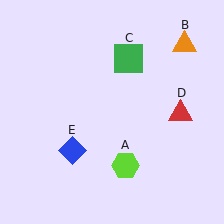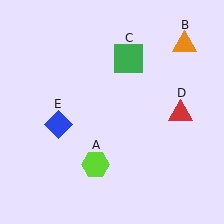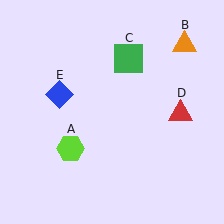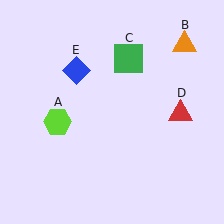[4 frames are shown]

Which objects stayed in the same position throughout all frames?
Orange triangle (object B) and green square (object C) and red triangle (object D) remained stationary.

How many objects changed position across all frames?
2 objects changed position: lime hexagon (object A), blue diamond (object E).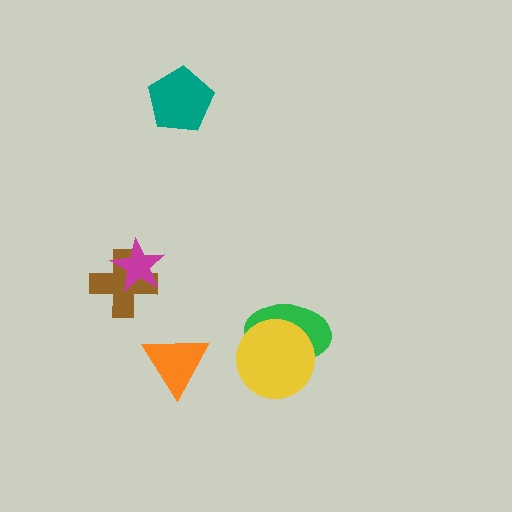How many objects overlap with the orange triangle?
0 objects overlap with the orange triangle.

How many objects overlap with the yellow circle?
1 object overlaps with the yellow circle.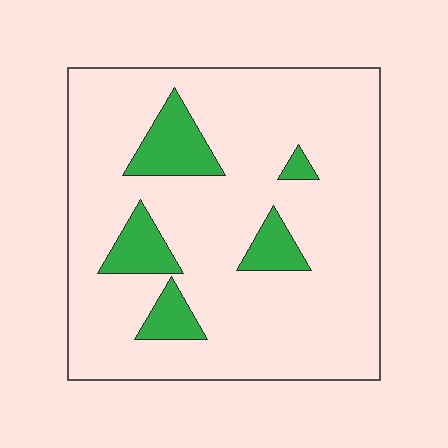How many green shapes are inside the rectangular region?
5.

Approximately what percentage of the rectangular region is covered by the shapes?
Approximately 15%.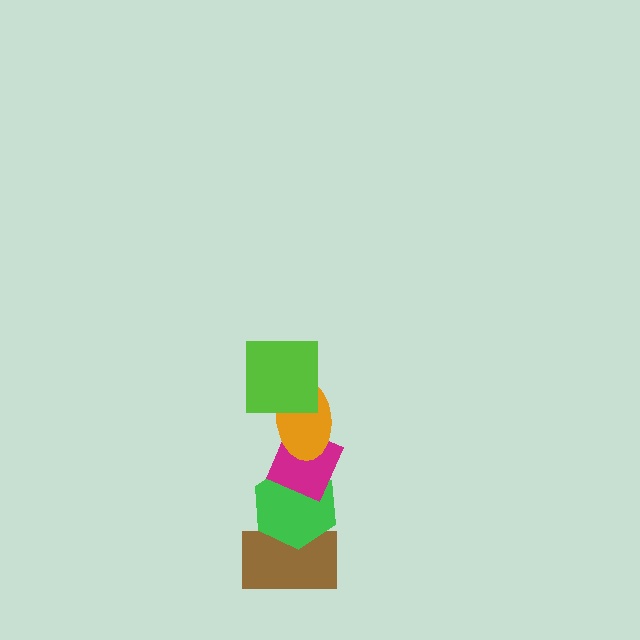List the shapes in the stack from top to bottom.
From top to bottom: the lime square, the orange ellipse, the magenta diamond, the green hexagon, the brown rectangle.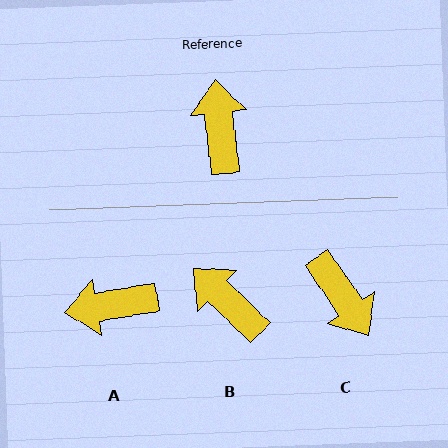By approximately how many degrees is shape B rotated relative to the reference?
Approximately 40 degrees counter-clockwise.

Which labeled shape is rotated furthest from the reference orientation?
C, about 153 degrees away.